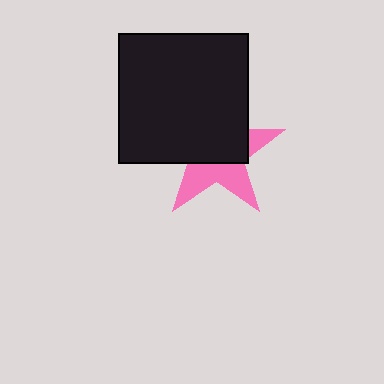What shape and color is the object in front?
The object in front is a black square.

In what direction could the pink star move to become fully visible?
The pink star could move down. That would shift it out from behind the black square entirely.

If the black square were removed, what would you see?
You would see the complete pink star.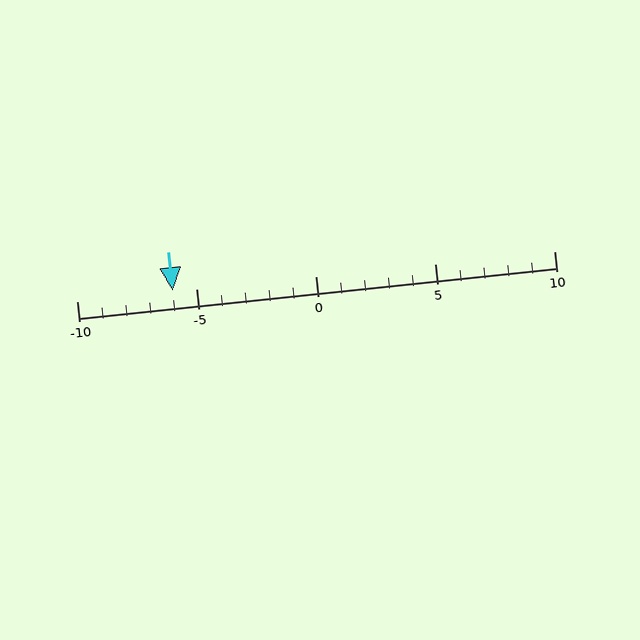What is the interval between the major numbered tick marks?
The major tick marks are spaced 5 units apart.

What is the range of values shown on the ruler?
The ruler shows values from -10 to 10.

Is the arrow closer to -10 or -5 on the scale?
The arrow is closer to -5.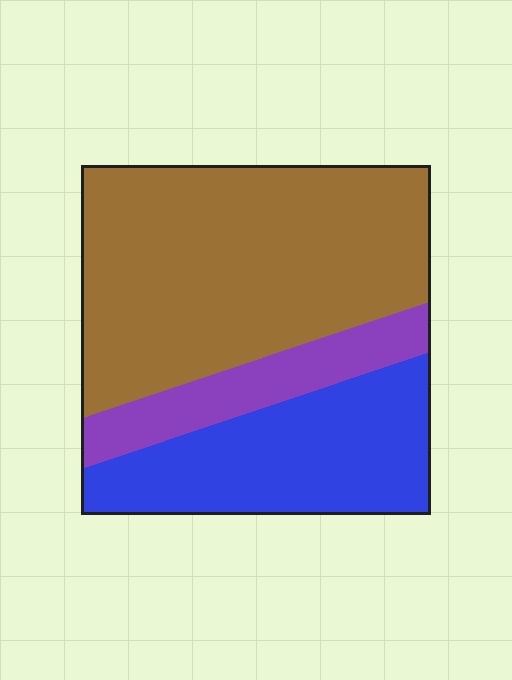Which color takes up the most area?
Brown, at roughly 55%.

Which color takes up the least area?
Purple, at roughly 15%.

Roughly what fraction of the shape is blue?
Blue covers about 30% of the shape.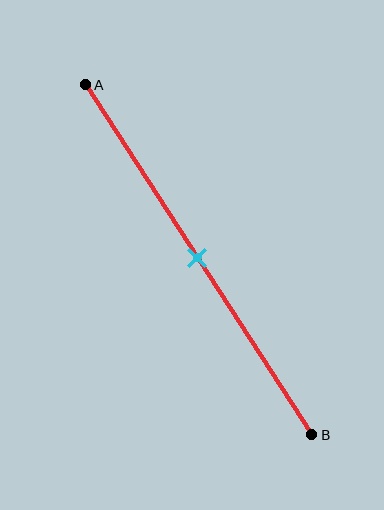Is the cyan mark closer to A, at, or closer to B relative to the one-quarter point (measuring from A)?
The cyan mark is closer to point B than the one-quarter point of segment AB.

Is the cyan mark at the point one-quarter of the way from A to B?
No, the mark is at about 50% from A, not at the 25% one-quarter point.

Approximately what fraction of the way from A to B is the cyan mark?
The cyan mark is approximately 50% of the way from A to B.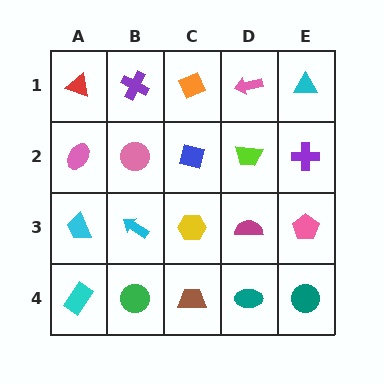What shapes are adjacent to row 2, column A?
A red triangle (row 1, column A), a cyan trapezoid (row 3, column A), a pink circle (row 2, column B).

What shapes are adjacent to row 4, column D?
A magenta semicircle (row 3, column D), a brown trapezoid (row 4, column C), a teal circle (row 4, column E).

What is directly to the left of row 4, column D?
A brown trapezoid.